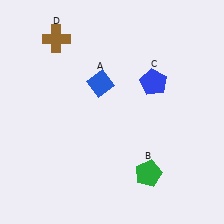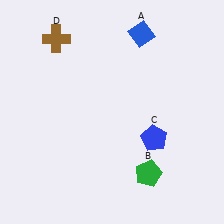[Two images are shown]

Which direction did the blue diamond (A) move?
The blue diamond (A) moved up.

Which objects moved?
The objects that moved are: the blue diamond (A), the blue pentagon (C).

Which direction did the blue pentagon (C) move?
The blue pentagon (C) moved down.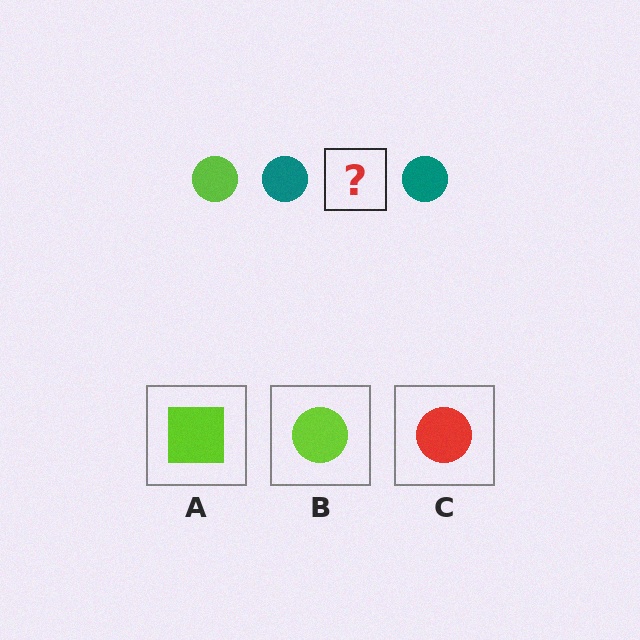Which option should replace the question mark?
Option B.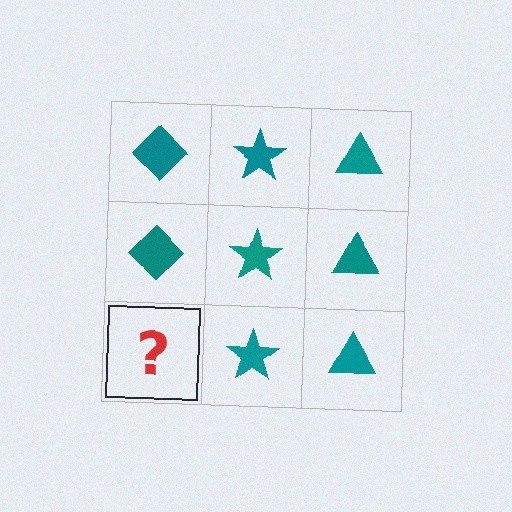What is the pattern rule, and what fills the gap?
The rule is that each column has a consistent shape. The gap should be filled with a teal diamond.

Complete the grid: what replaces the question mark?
The question mark should be replaced with a teal diamond.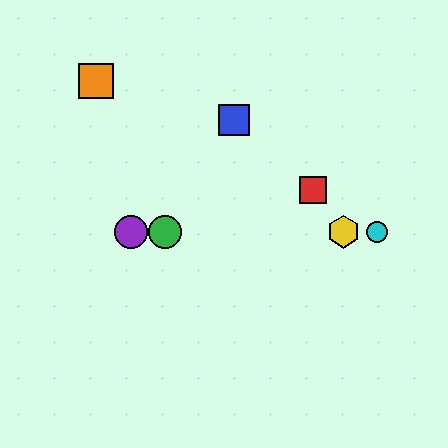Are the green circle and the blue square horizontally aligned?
No, the green circle is at y≈232 and the blue square is at y≈120.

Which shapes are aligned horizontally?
The green circle, the yellow hexagon, the purple circle, the cyan circle are aligned horizontally.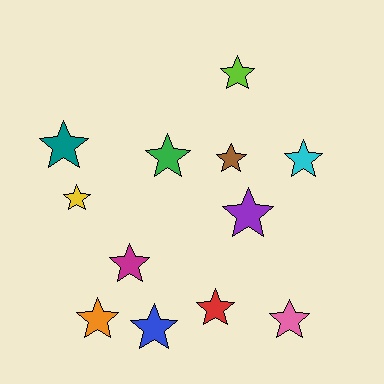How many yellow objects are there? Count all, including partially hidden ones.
There is 1 yellow object.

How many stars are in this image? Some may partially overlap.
There are 12 stars.